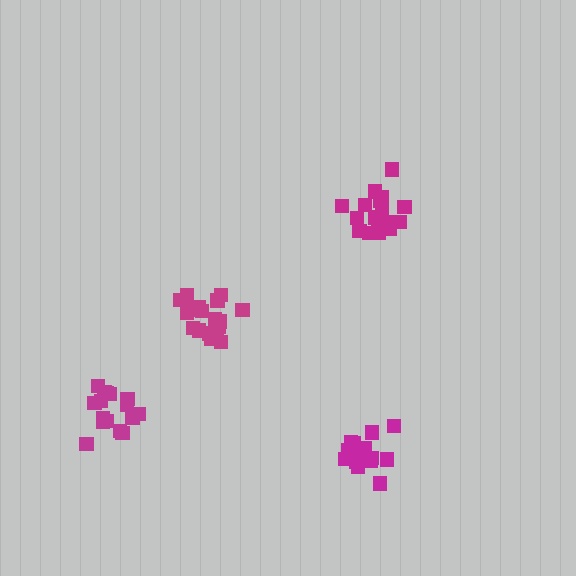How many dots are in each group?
Group 1: 18 dots, Group 2: 17 dots, Group 3: 21 dots, Group 4: 16 dots (72 total).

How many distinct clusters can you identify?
There are 4 distinct clusters.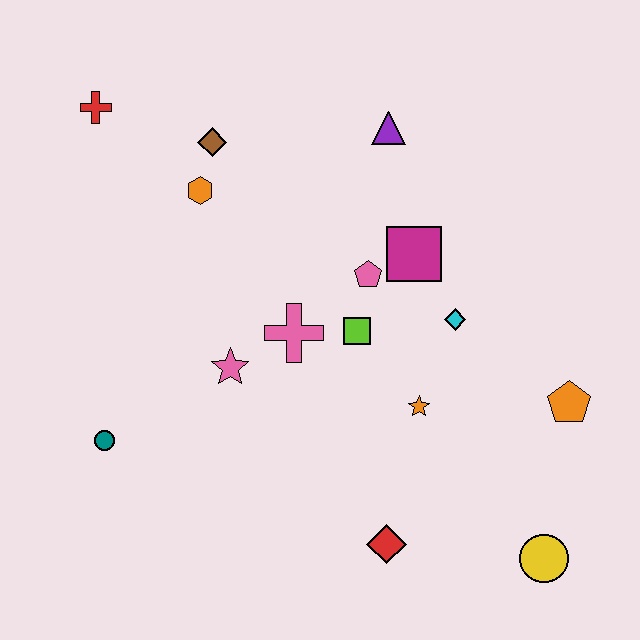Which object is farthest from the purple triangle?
The yellow circle is farthest from the purple triangle.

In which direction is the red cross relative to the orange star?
The red cross is to the left of the orange star.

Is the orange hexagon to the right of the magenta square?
No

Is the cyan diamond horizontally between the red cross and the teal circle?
No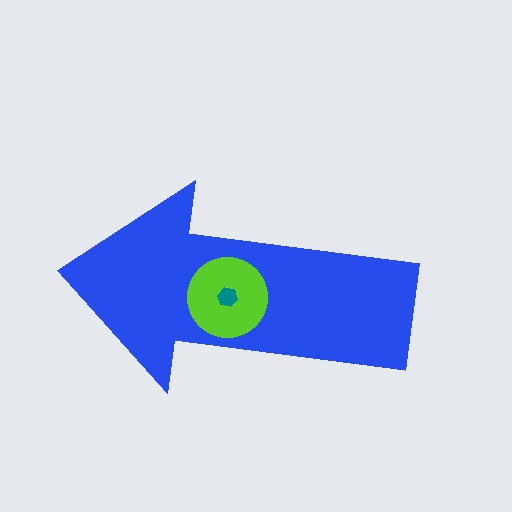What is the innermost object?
The teal hexagon.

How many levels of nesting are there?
3.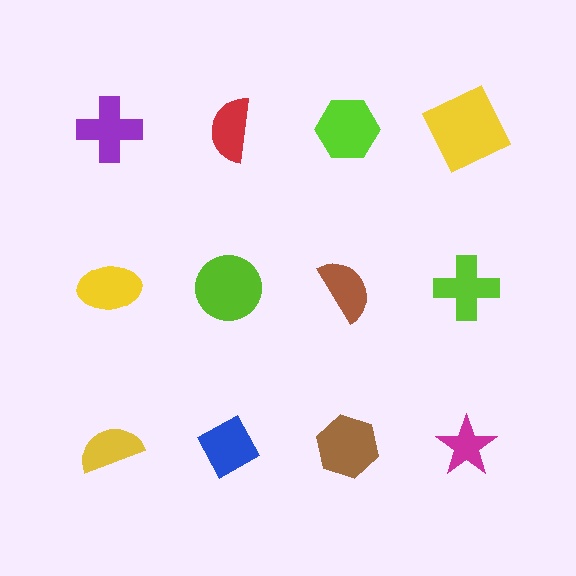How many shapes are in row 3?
4 shapes.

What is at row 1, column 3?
A lime hexagon.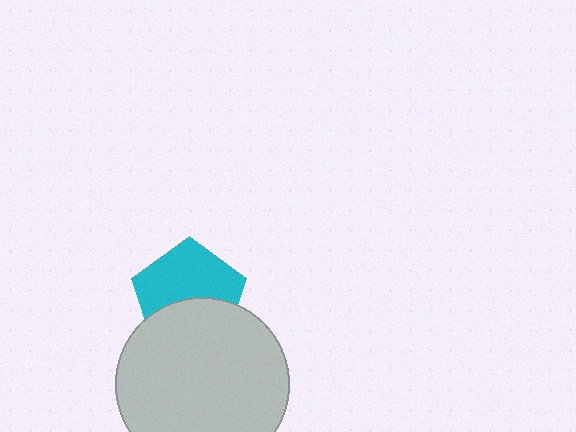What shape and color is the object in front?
The object in front is a light gray circle.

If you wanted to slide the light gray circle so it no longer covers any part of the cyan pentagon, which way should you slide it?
Slide it down — that is the most direct way to separate the two shapes.